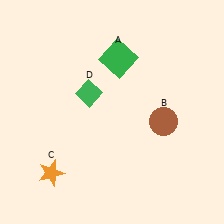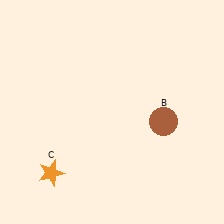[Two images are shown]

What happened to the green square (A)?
The green square (A) was removed in Image 2. It was in the top-right area of Image 1.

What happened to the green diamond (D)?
The green diamond (D) was removed in Image 2. It was in the top-left area of Image 1.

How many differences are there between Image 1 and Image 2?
There are 2 differences between the two images.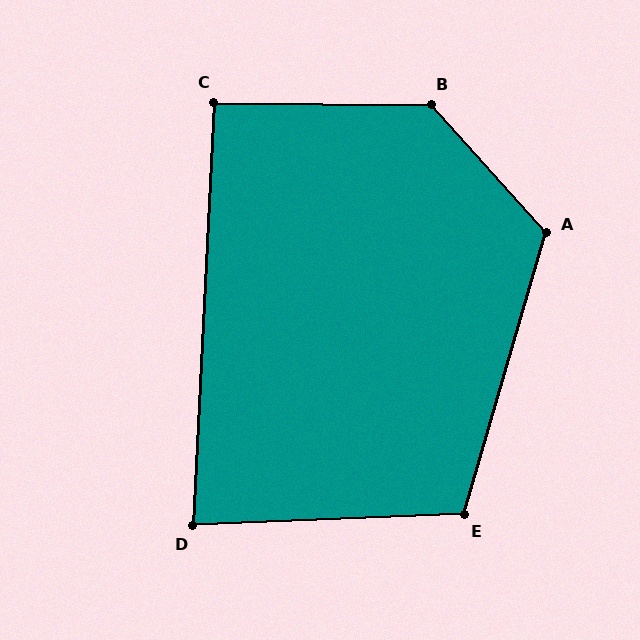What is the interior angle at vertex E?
Approximately 109 degrees (obtuse).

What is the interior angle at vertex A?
Approximately 122 degrees (obtuse).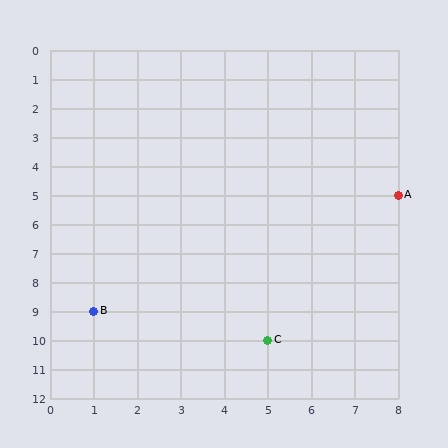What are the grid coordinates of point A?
Point A is at grid coordinates (8, 5).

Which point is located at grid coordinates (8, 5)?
Point A is at (8, 5).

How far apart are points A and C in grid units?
Points A and C are 3 columns and 5 rows apart (about 5.8 grid units diagonally).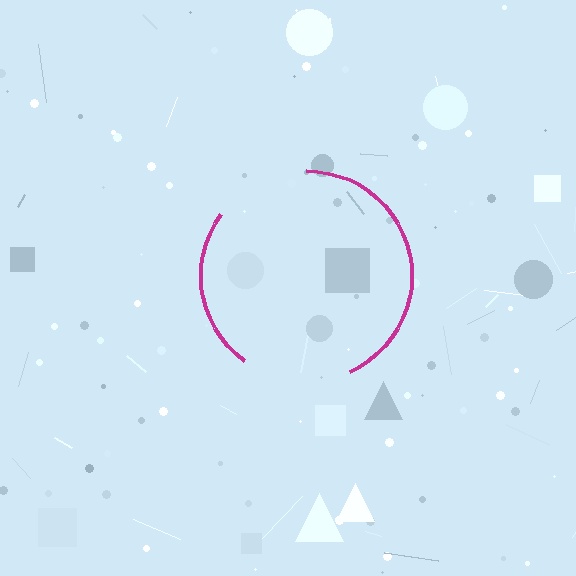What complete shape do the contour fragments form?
The contour fragments form a circle.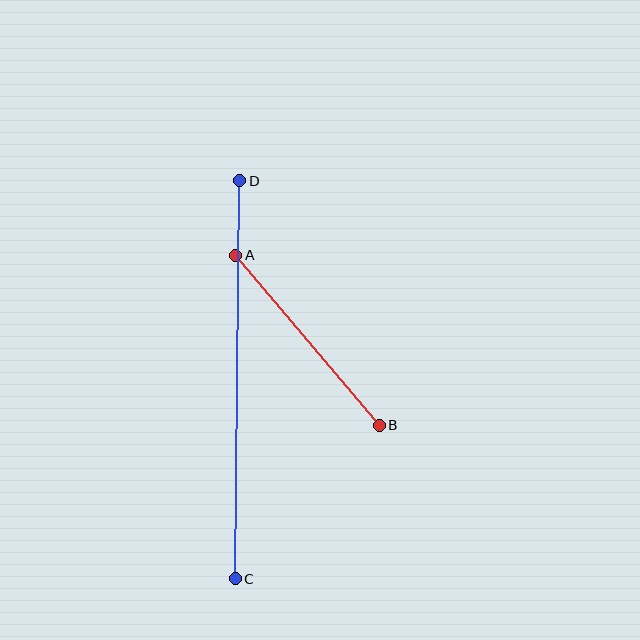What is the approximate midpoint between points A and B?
The midpoint is at approximately (308, 340) pixels.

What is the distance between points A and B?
The distance is approximately 222 pixels.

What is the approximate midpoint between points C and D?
The midpoint is at approximately (237, 380) pixels.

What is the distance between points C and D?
The distance is approximately 398 pixels.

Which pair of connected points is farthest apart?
Points C and D are farthest apart.